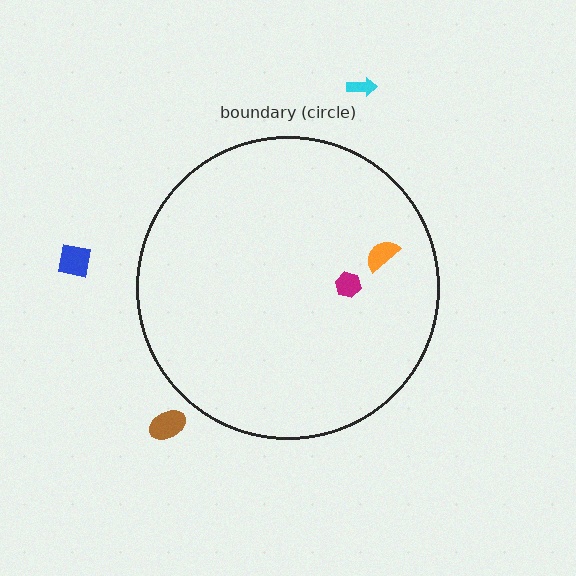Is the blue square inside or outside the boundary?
Outside.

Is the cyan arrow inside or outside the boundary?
Outside.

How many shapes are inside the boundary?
2 inside, 3 outside.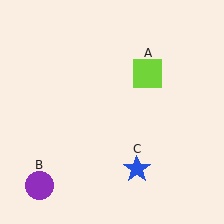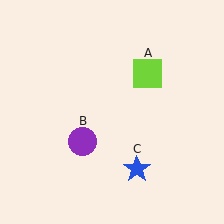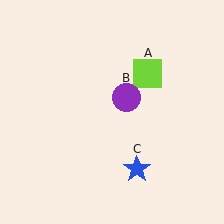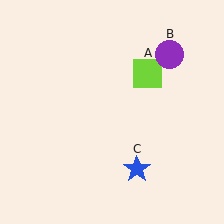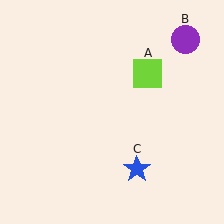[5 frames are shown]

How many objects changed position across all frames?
1 object changed position: purple circle (object B).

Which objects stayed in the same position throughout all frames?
Lime square (object A) and blue star (object C) remained stationary.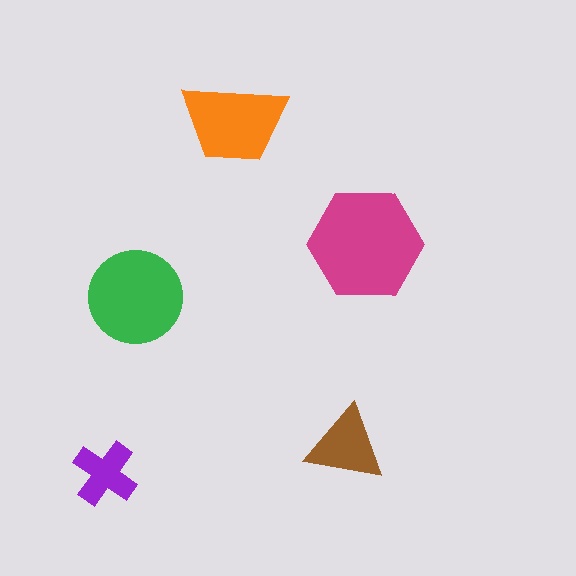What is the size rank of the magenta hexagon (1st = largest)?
1st.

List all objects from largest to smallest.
The magenta hexagon, the green circle, the orange trapezoid, the brown triangle, the purple cross.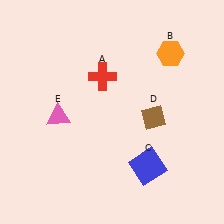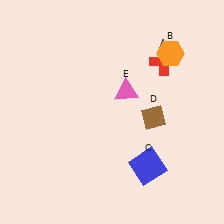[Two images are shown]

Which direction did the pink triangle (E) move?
The pink triangle (E) moved right.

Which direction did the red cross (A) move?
The red cross (A) moved right.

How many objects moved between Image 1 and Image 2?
2 objects moved between the two images.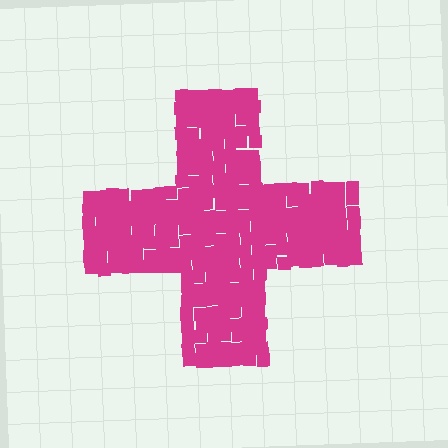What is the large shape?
The large shape is a cross.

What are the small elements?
The small elements are squares.